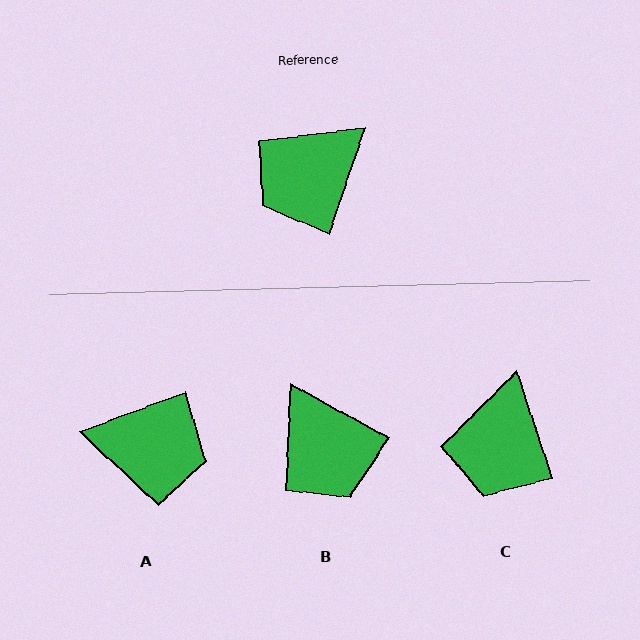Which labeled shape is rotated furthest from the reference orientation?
A, about 130 degrees away.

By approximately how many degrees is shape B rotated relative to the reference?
Approximately 80 degrees counter-clockwise.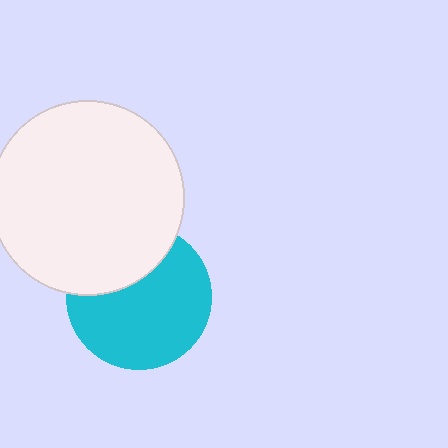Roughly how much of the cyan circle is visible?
Most of it is visible (roughly 69%).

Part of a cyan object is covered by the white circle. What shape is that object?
It is a circle.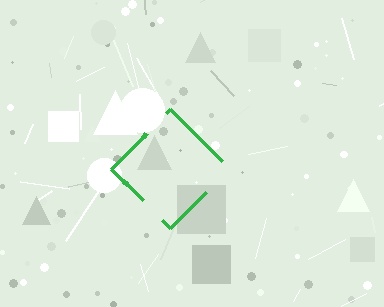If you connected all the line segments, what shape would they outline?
They would outline a diamond.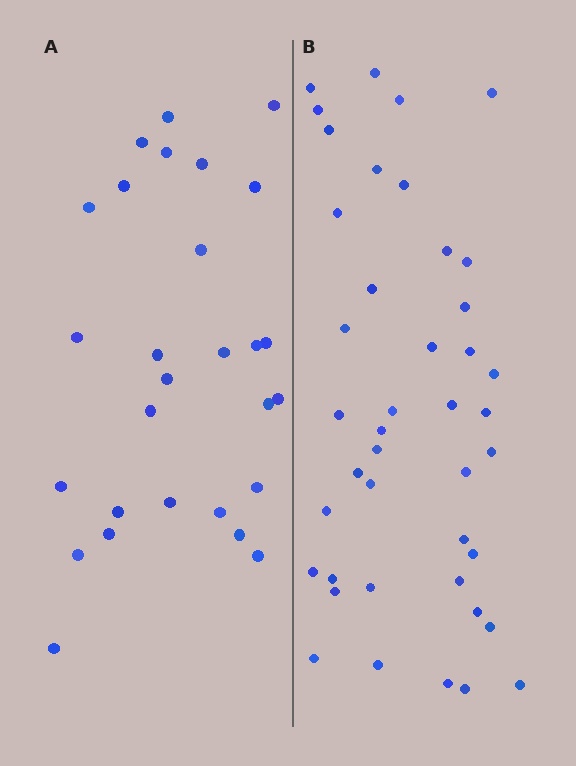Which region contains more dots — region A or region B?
Region B (the right region) has more dots.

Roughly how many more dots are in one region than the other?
Region B has approximately 15 more dots than region A.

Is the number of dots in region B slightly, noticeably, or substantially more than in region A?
Region B has substantially more. The ratio is roughly 1.5 to 1.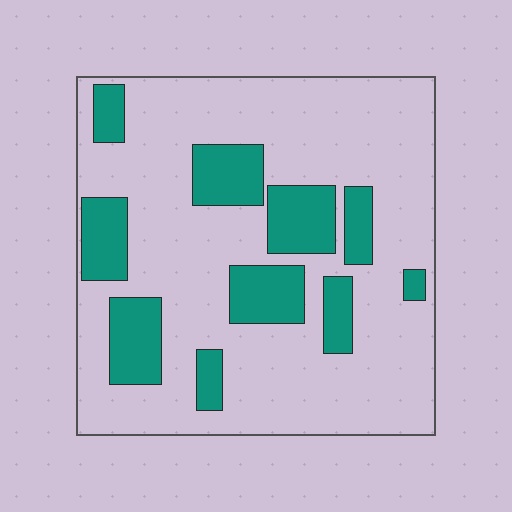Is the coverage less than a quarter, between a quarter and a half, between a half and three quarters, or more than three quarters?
Less than a quarter.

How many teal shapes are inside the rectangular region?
10.